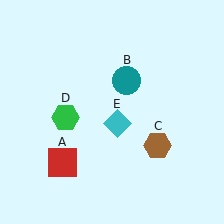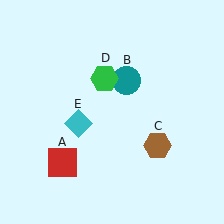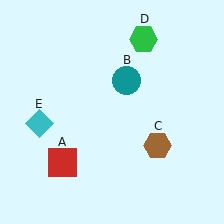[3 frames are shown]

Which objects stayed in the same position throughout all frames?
Red square (object A) and teal circle (object B) and brown hexagon (object C) remained stationary.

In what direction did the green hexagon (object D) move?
The green hexagon (object D) moved up and to the right.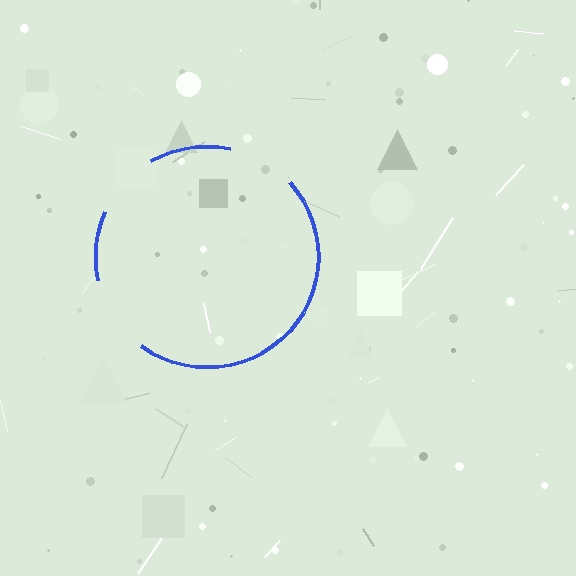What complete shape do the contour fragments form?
The contour fragments form a circle.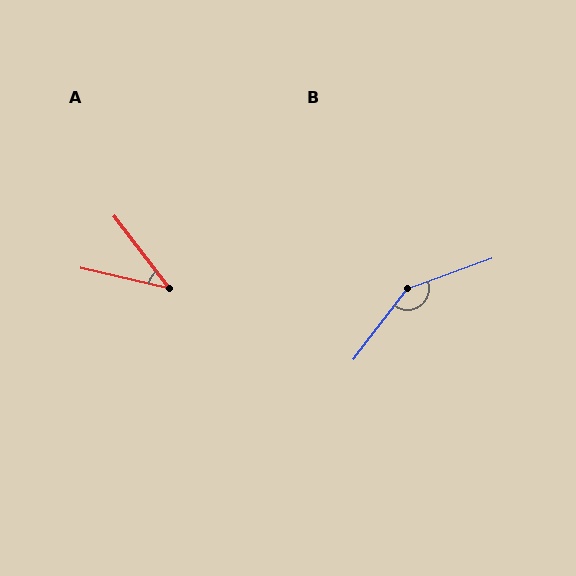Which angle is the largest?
B, at approximately 147 degrees.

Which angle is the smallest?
A, at approximately 40 degrees.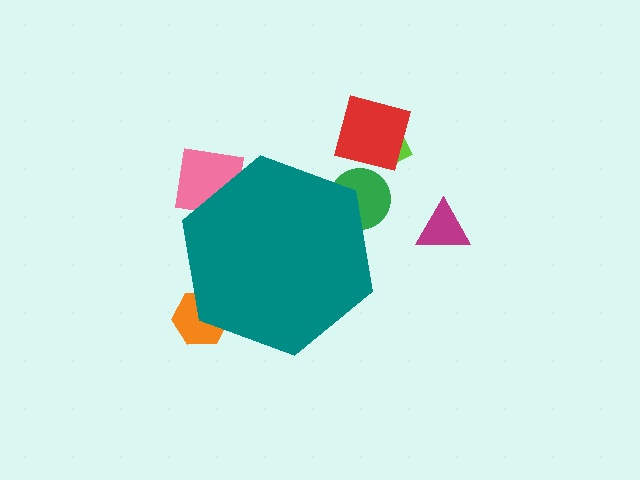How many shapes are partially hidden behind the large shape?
3 shapes are partially hidden.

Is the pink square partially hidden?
Yes, the pink square is partially hidden behind the teal hexagon.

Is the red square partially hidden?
No, the red square is fully visible.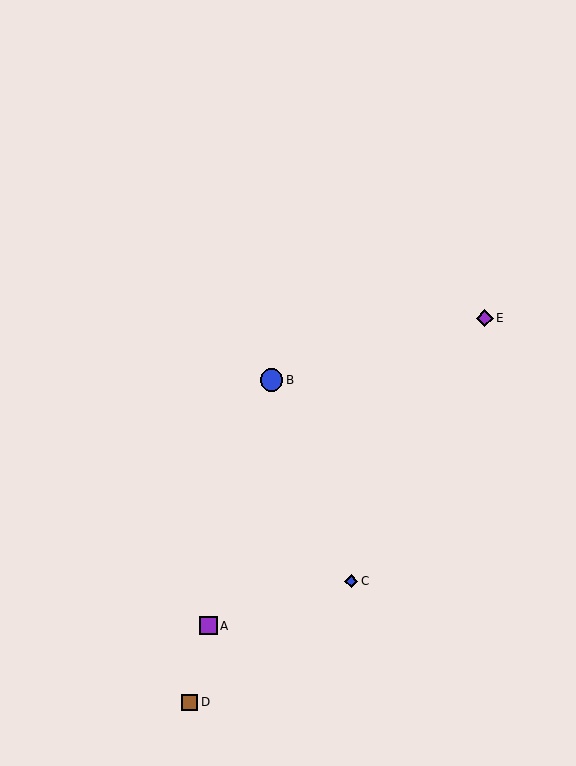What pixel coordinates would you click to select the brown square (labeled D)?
Click at (190, 702) to select the brown square D.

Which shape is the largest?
The blue circle (labeled B) is the largest.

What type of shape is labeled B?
Shape B is a blue circle.